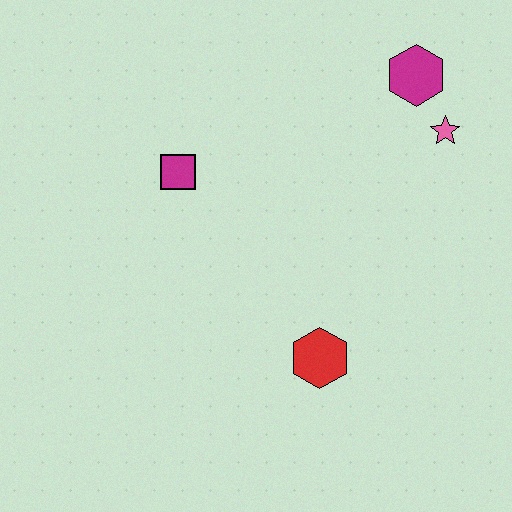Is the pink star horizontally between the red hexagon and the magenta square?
No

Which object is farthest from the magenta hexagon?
The red hexagon is farthest from the magenta hexagon.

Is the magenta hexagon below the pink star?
No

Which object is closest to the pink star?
The magenta hexagon is closest to the pink star.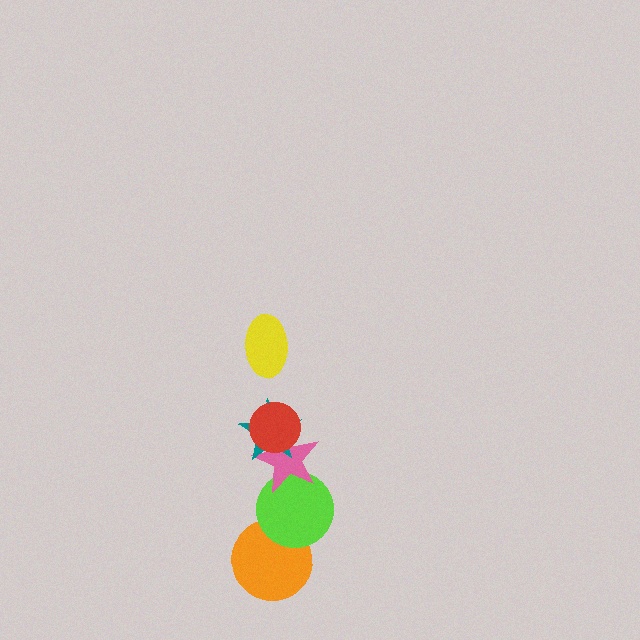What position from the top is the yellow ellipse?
The yellow ellipse is 1st from the top.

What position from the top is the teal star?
The teal star is 3rd from the top.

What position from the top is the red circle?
The red circle is 2nd from the top.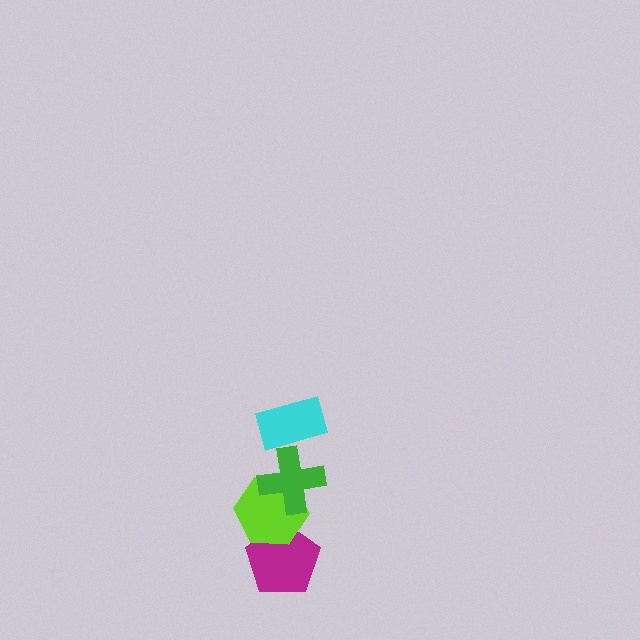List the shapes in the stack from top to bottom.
From top to bottom: the cyan rectangle, the green cross, the lime hexagon, the magenta pentagon.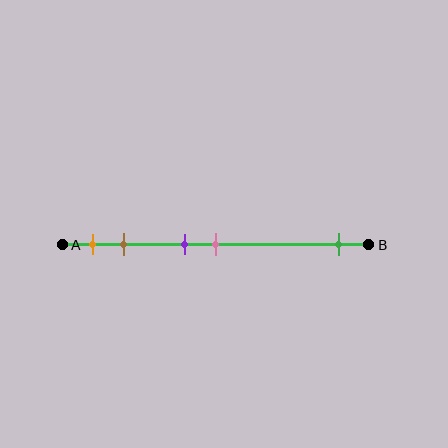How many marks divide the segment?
There are 5 marks dividing the segment.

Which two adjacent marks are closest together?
The purple and pink marks are the closest adjacent pair.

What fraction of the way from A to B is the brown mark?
The brown mark is approximately 20% (0.2) of the way from A to B.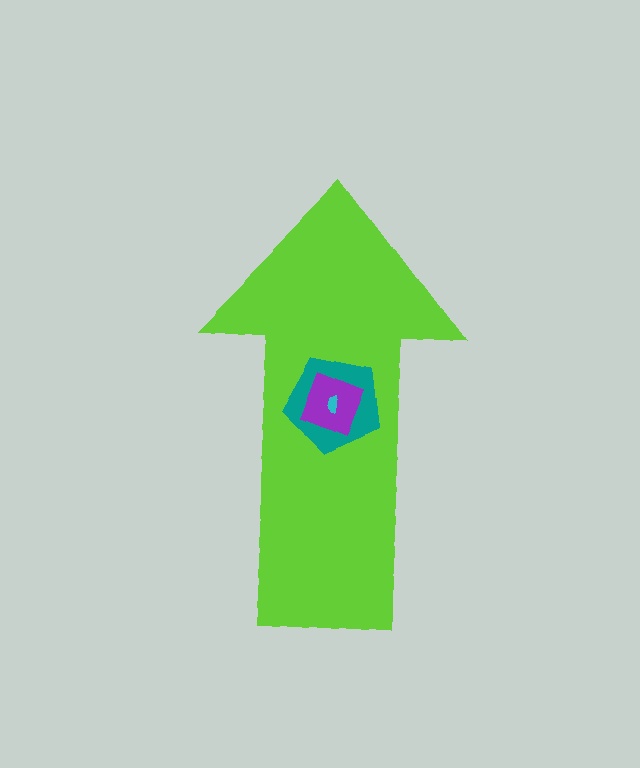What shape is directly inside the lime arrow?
The teal pentagon.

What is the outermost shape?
The lime arrow.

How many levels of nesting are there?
4.